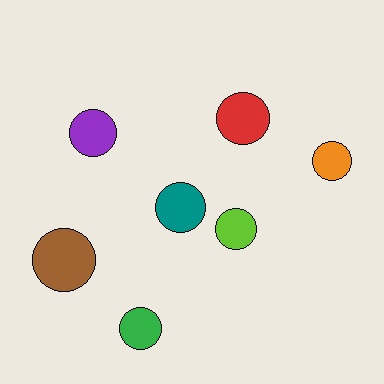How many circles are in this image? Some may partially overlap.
There are 7 circles.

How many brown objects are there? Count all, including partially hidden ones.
There is 1 brown object.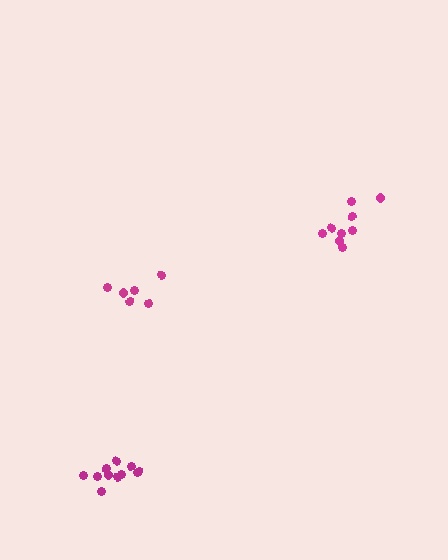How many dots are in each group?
Group 1: 6 dots, Group 2: 9 dots, Group 3: 11 dots (26 total).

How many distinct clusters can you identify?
There are 3 distinct clusters.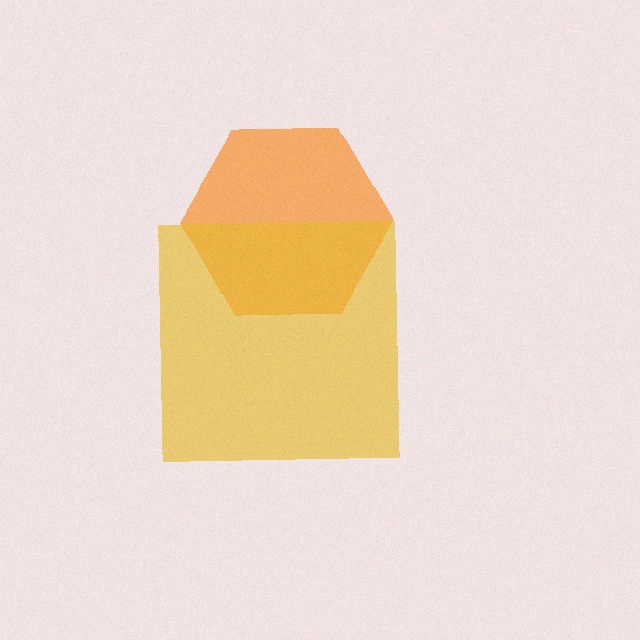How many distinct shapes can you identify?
There are 2 distinct shapes: an orange hexagon, a yellow square.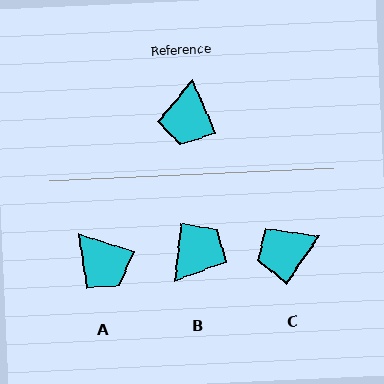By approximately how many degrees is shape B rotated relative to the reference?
Approximately 151 degrees counter-clockwise.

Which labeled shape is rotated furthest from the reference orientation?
B, about 151 degrees away.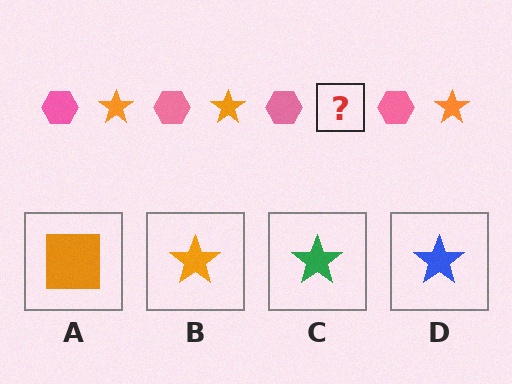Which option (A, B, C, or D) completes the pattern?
B.